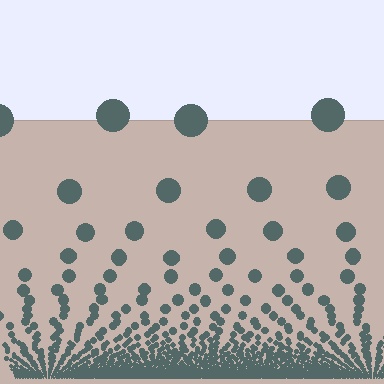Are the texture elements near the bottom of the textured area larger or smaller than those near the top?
Smaller. The gradient is inverted — elements near the bottom are smaller and denser.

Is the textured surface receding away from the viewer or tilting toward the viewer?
The surface appears to tilt toward the viewer. Texture elements get larger and sparser toward the top.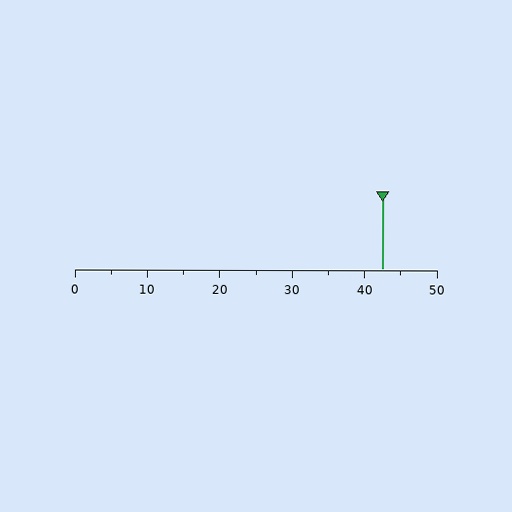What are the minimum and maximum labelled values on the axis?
The axis runs from 0 to 50.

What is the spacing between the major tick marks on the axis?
The major ticks are spaced 10 apart.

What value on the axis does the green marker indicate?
The marker indicates approximately 42.5.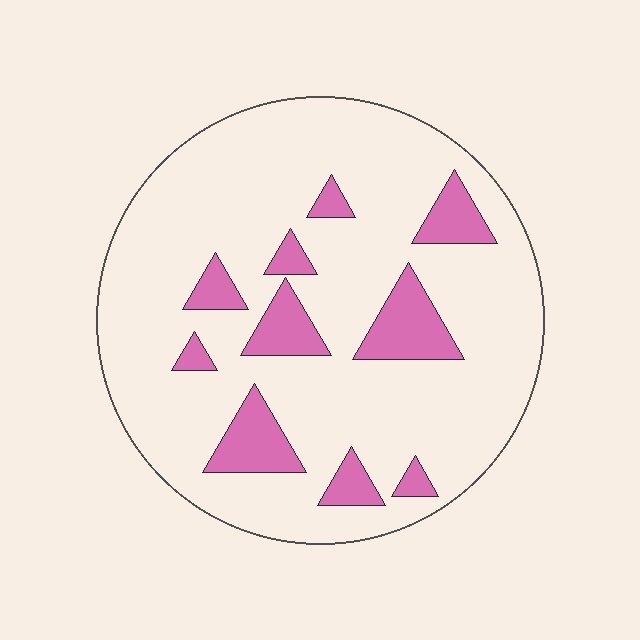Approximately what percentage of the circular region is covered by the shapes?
Approximately 15%.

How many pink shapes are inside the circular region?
10.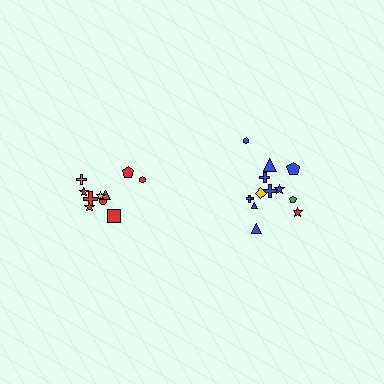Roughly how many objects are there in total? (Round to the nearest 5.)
Roughly 20 objects in total.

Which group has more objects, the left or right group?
The right group.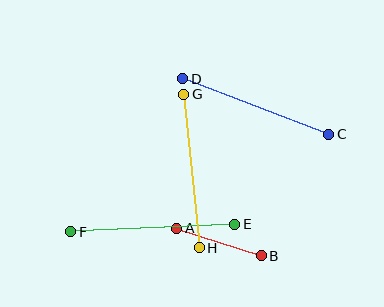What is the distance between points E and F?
The distance is approximately 164 pixels.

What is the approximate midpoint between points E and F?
The midpoint is at approximately (153, 228) pixels.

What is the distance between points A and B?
The distance is approximately 89 pixels.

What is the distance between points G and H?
The distance is approximately 154 pixels.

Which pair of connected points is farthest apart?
Points E and F are farthest apart.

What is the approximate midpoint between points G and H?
The midpoint is at approximately (191, 171) pixels.